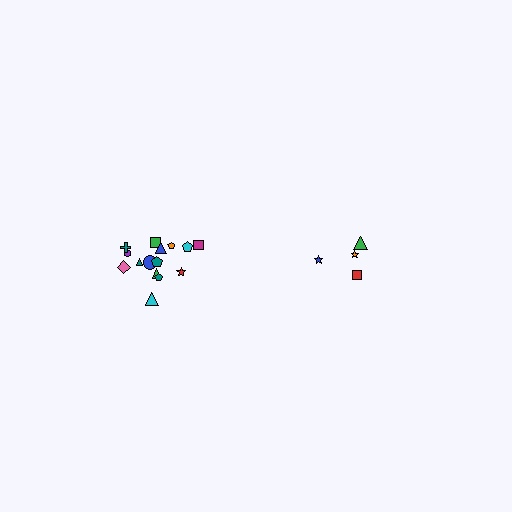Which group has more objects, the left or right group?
The left group.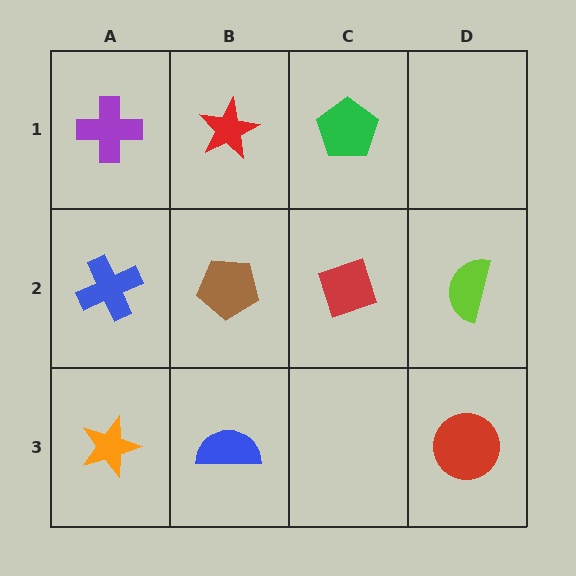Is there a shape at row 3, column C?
No, that cell is empty.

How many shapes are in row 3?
3 shapes.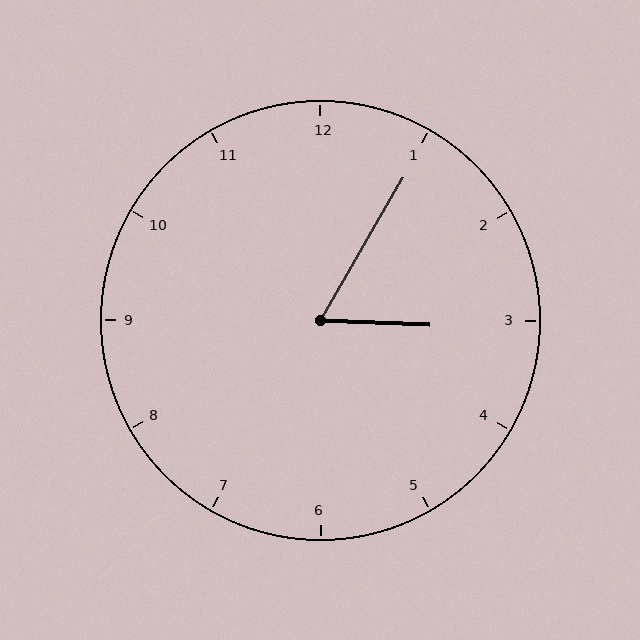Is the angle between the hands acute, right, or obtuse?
It is acute.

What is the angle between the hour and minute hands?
Approximately 62 degrees.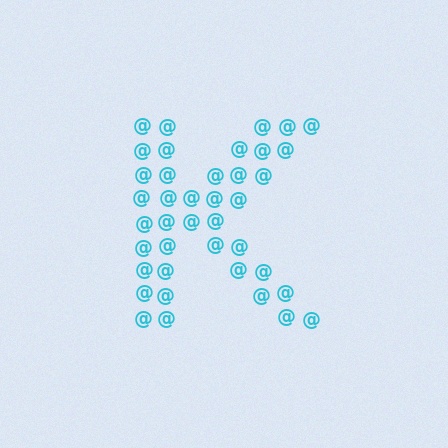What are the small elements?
The small elements are at signs.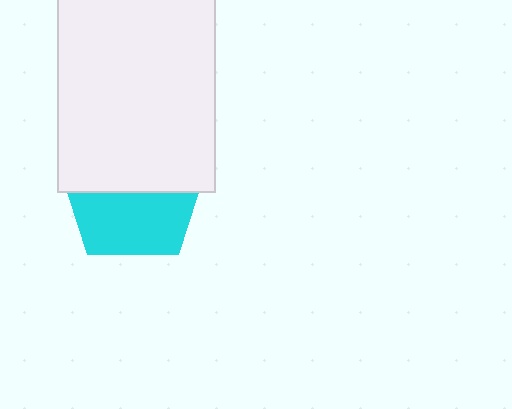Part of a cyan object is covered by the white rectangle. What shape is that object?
It is a pentagon.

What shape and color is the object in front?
The object in front is a white rectangle.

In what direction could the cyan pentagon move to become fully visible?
The cyan pentagon could move down. That would shift it out from behind the white rectangle entirely.